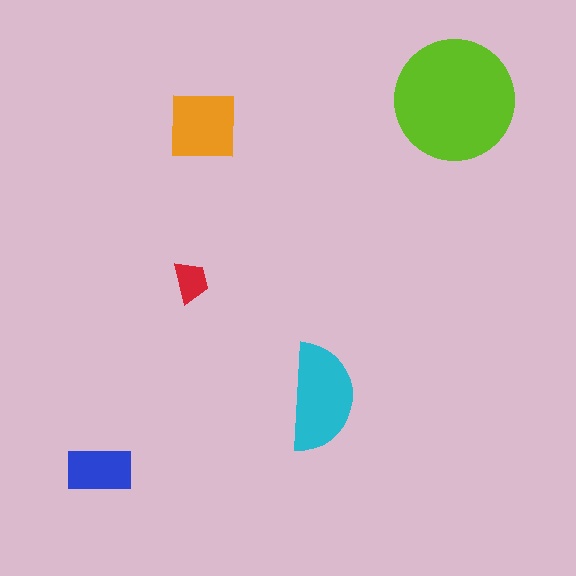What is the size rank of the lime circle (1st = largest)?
1st.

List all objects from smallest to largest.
The red trapezoid, the blue rectangle, the orange square, the cyan semicircle, the lime circle.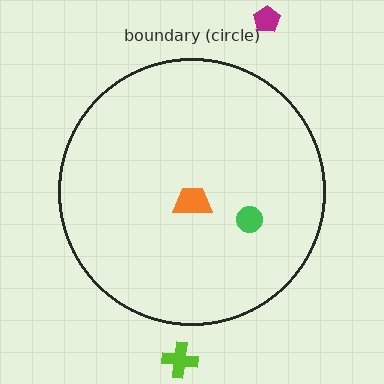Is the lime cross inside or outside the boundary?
Outside.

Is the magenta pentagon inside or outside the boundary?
Outside.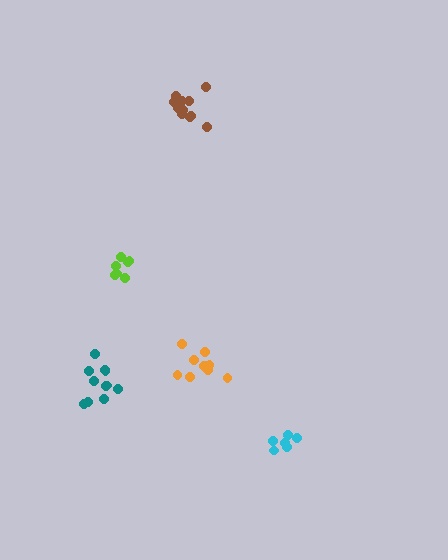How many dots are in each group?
Group 1: 10 dots, Group 2: 6 dots, Group 3: 7 dots, Group 4: 11 dots, Group 5: 11 dots (45 total).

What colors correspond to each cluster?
The clusters are colored: orange, cyan, lime, teal, brown.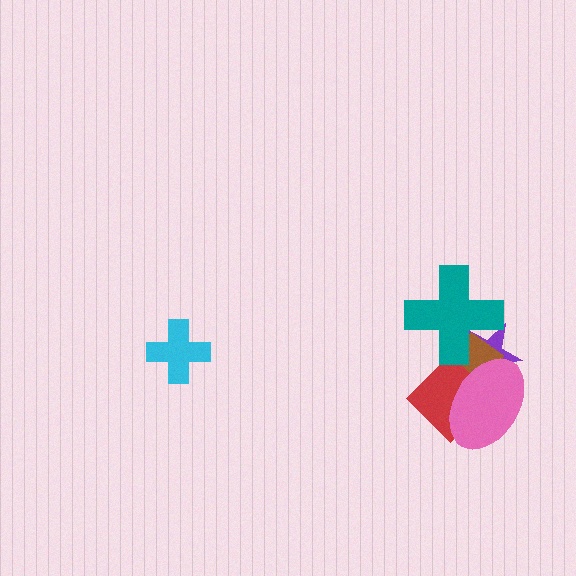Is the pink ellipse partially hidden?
No, no other shape covers it.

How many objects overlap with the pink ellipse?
3 objects overlap with the pink ellipse.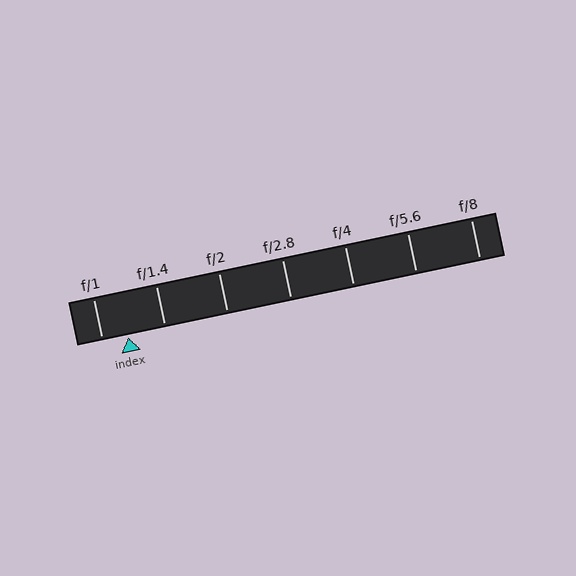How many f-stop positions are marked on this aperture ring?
There are 7 f-stop positions marked.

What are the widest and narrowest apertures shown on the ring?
The widest aperture shown is f/1 and the narrowest is f/8.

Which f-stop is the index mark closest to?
The index mark is closest to f/1.